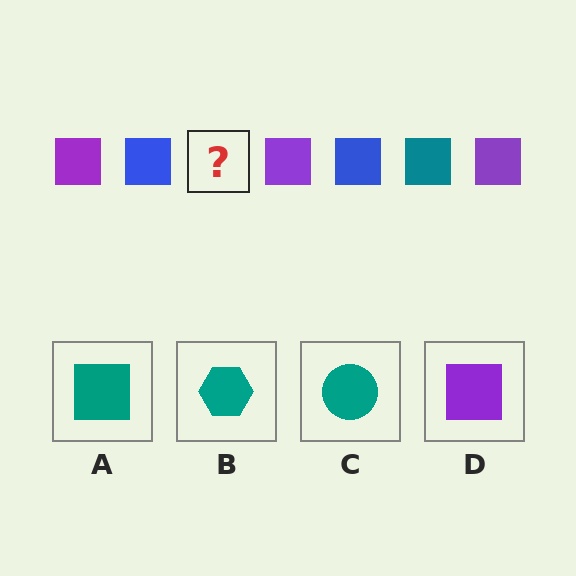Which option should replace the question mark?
Option A.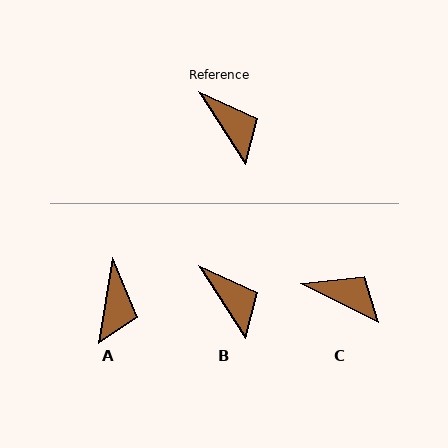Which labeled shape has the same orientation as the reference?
B.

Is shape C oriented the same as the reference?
No, it is off by about 31 degrees.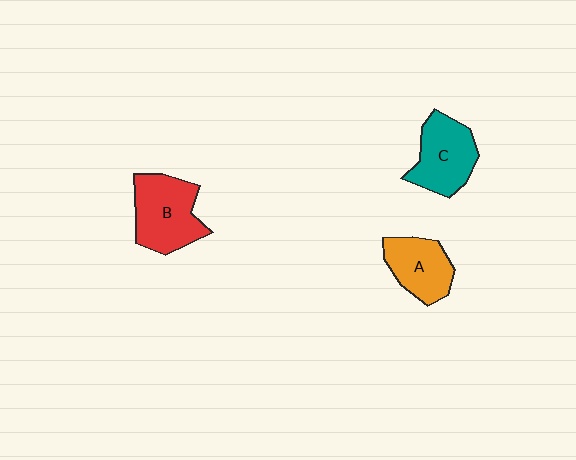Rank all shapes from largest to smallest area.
From largest to smallest: B (red), C (teal), A (orange).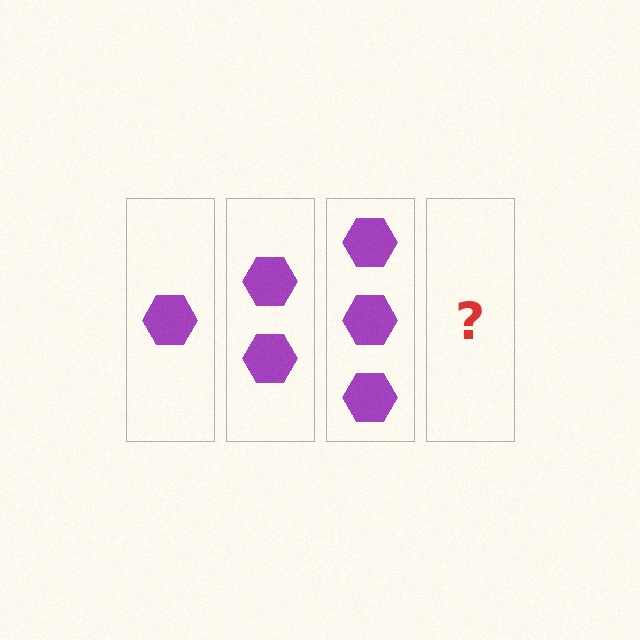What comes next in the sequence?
The next element should be 4 hexagons.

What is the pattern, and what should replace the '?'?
The pattern is that each step adds one more hexagon. The '?' should be 4 hexagons.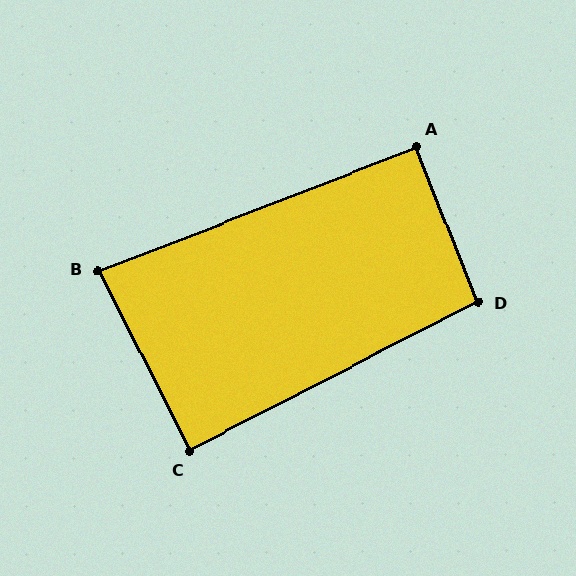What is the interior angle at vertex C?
Approximately 90 degrees (approximately right).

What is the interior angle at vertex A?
Approximately 90 degrees (approximately right).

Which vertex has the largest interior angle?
D, at approximately 96 degrees.